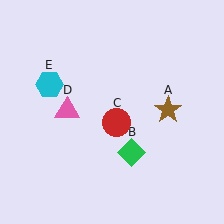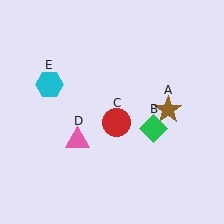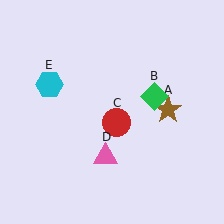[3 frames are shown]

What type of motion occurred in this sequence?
The green diamond (object B), pink triangle (object D) rotated counterclockwise around the center of the scene.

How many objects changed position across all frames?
2 objects changed position: green diamond (object B), pink triangle (object D).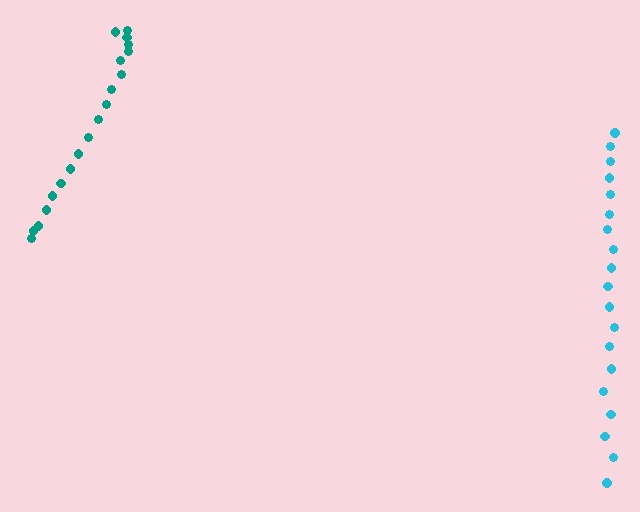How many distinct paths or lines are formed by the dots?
There are 2 distinct paths.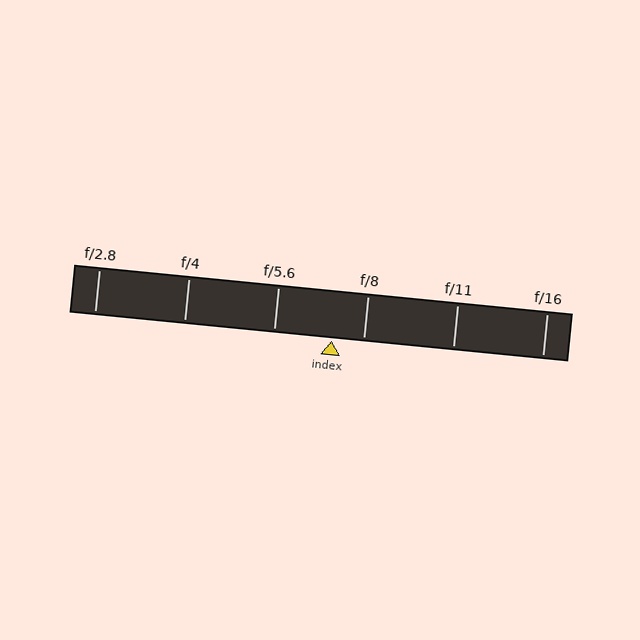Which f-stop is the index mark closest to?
The index mark is closest to f/8.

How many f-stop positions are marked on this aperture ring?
There are 6 f-stop positions marked.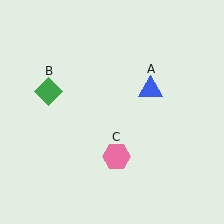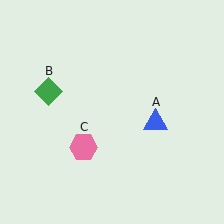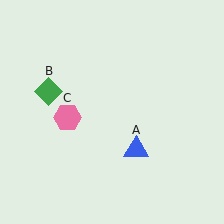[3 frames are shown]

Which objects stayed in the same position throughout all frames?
Green diamond (object B) remained stationary.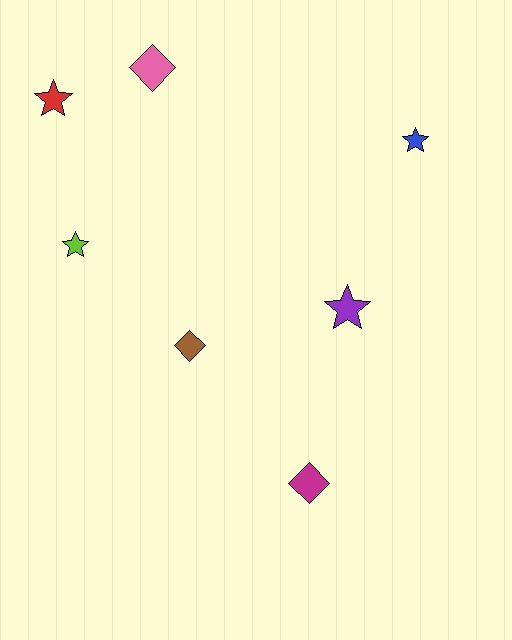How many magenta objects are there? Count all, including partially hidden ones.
There is 1 magenta object.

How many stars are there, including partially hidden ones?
There are 4 stars.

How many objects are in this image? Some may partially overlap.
There are 7 objects.